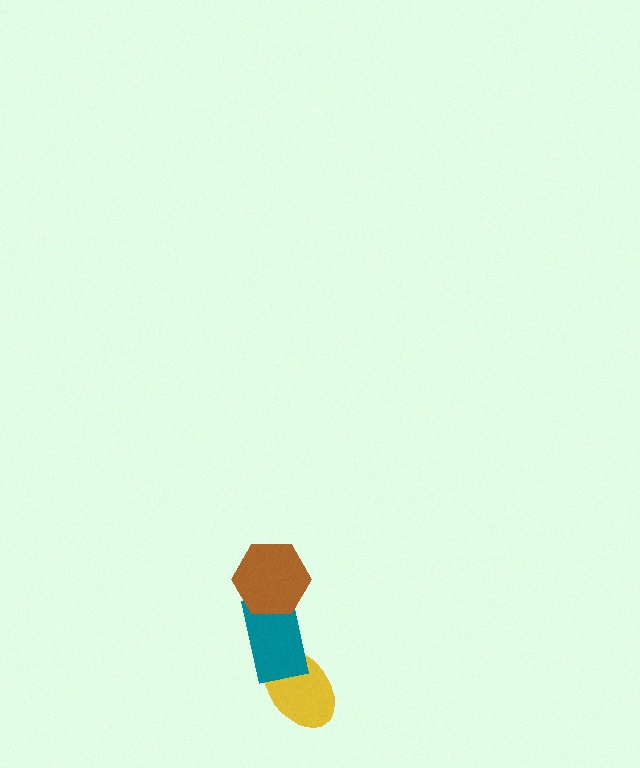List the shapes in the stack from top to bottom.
From top to bottom: the brown hexagon, the teal rectangle, the yellow ellipse.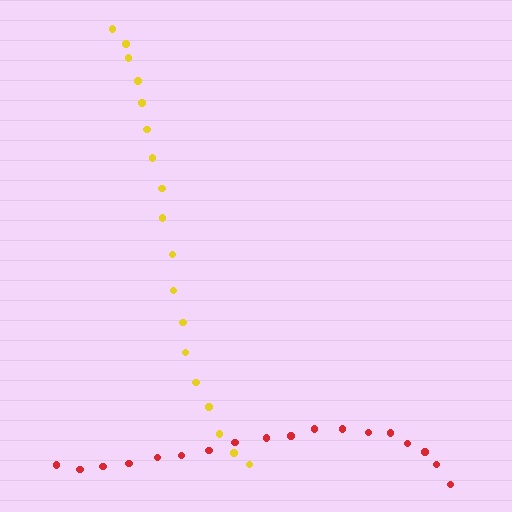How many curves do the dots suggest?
There are 2 distinct paths.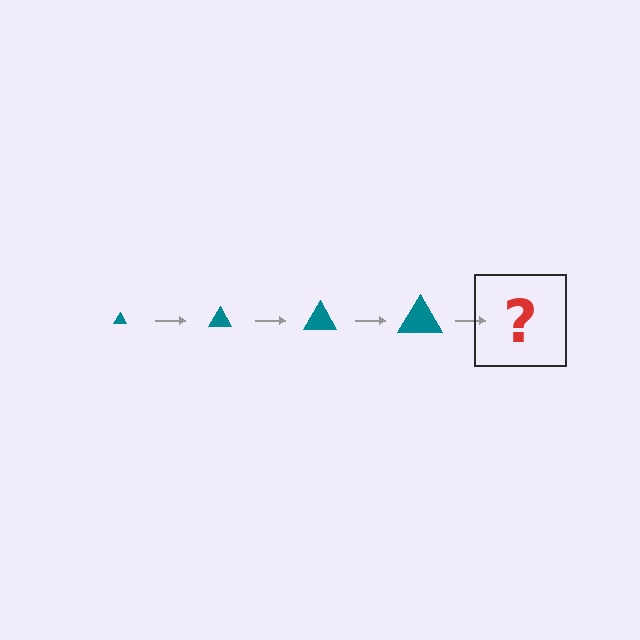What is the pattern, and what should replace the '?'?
The pattern is that the triangle gets progressively larger each step. The '?' should be a teal triangle, larger than the previous one.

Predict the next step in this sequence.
The next step is a teal triangle, larger than the previous one.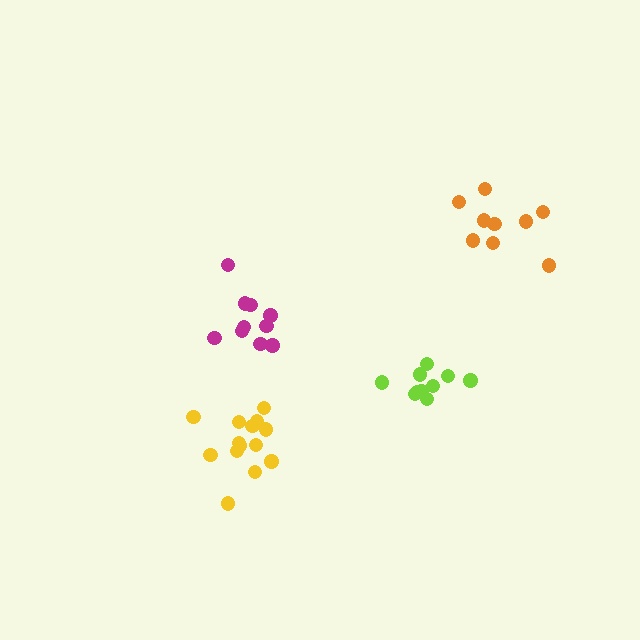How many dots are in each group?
Group 1: 9 dots, Group 2: 14 dots, Group 3: 10 dots, Group 4: 10 dots (43 total).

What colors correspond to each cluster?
The clusters are colored: orange, yellow, lime, magenta.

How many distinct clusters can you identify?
There are 4 distinct clusters.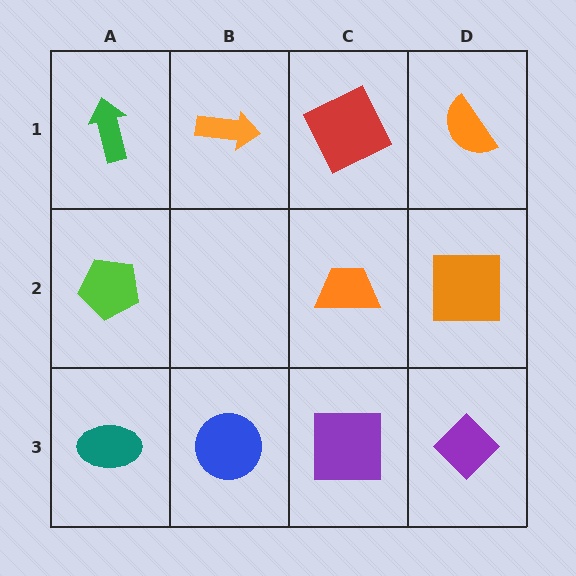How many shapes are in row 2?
3 shapes.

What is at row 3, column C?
A purple square.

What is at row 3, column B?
A blue circle.